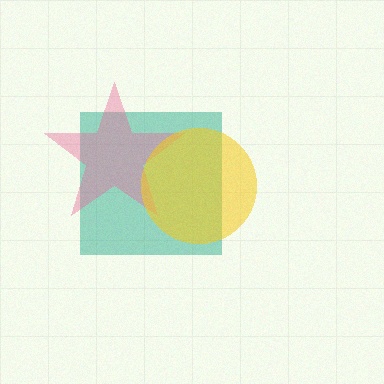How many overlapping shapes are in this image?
There are 3 overlapping shapes in the image.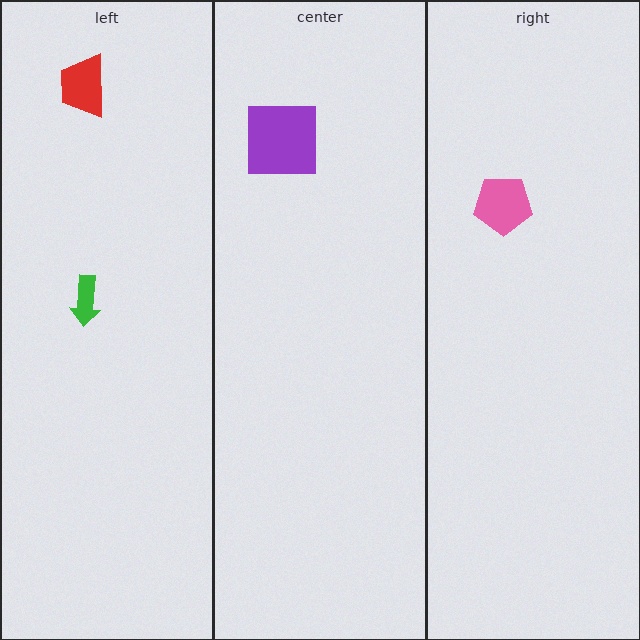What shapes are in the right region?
The pink pentagon.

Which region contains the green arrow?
The left region.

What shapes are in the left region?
The green arrow, the red trapezoid.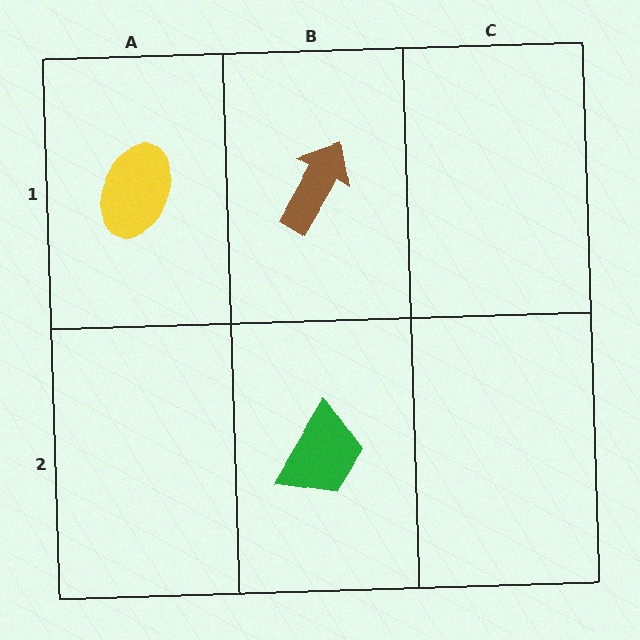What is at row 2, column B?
A green trapezoid.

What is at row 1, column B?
A brown arrow.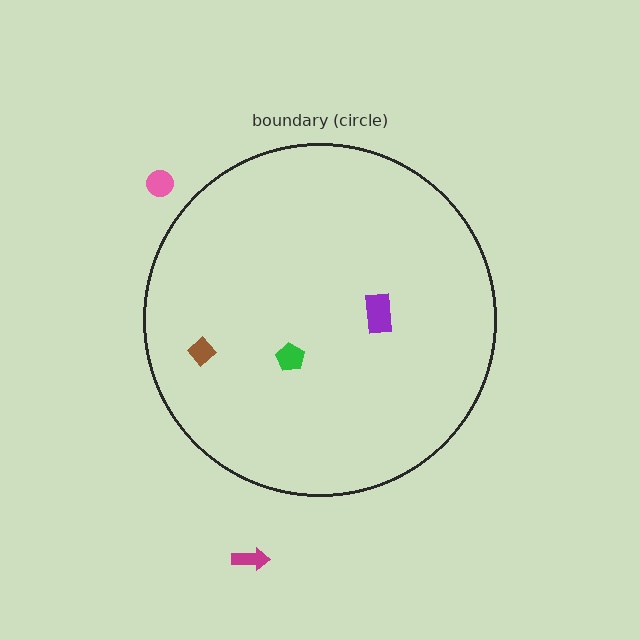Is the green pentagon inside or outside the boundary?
Inside.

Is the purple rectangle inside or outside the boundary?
Inside.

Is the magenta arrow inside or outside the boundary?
Outside.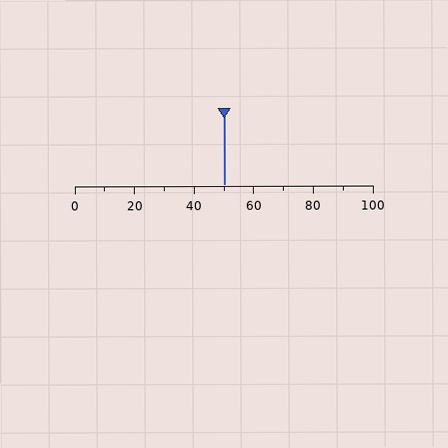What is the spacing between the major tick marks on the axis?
The major ticks are spaced 20 apart.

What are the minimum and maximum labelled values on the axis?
The axis runs from 0 to 100.